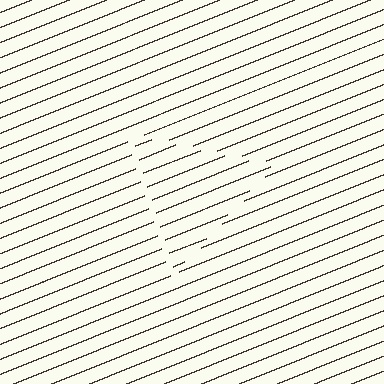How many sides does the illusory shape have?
3 sides — the line-ends trace a triangle.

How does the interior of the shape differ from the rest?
The interior of the shape contains the same grating, shifted by half a period — the contour is defined by the phase discontinuity where line-ends from the inner and outer gratings abut.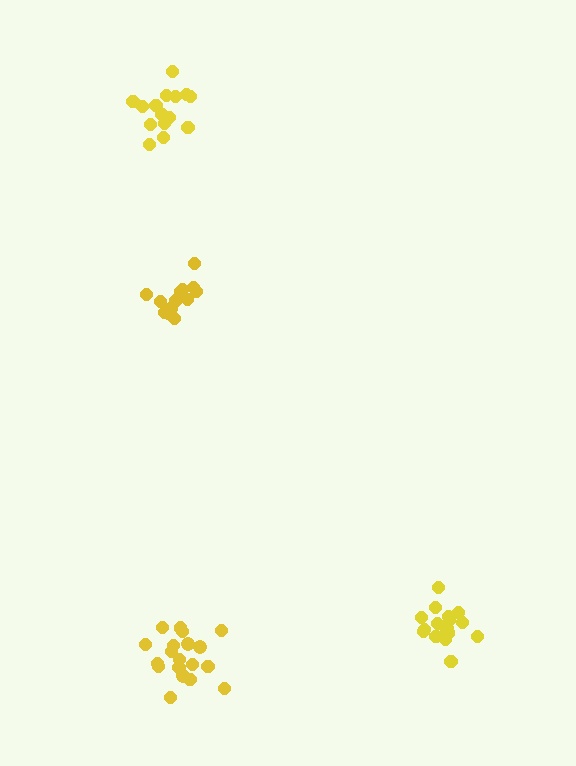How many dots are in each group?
Group 1: 13 dots, Group 2: 19 dots, Group 3: 17 dots, Group 4: 15 dots (64 total).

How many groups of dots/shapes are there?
There are 4 groups.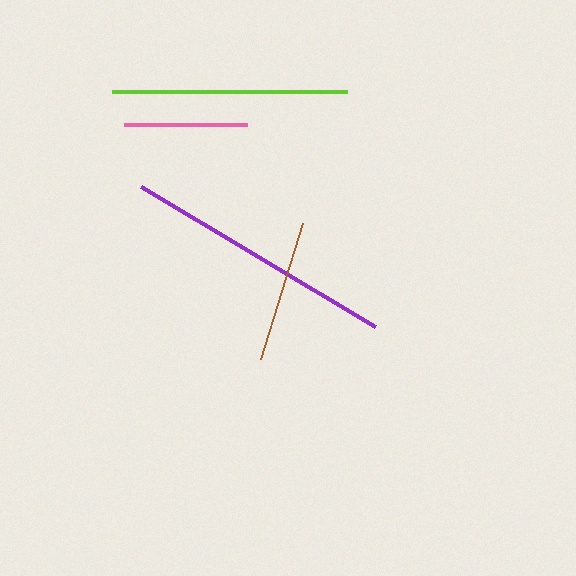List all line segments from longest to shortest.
From longest to shortest: purple, lime, brown, pink.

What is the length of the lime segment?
The lime segment is approximately 235 pixels long.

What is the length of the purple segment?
The purple segment is approximately 273 pixels long.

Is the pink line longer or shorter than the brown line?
The brown line is longer than the pink line.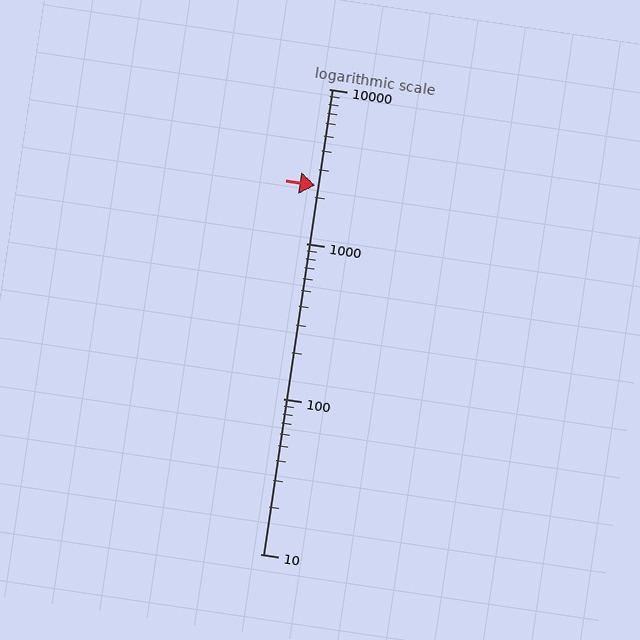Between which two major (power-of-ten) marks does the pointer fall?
The pointer is between 1000 and 10000.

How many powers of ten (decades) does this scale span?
The scale spans 3 decades, from 10 to 10000.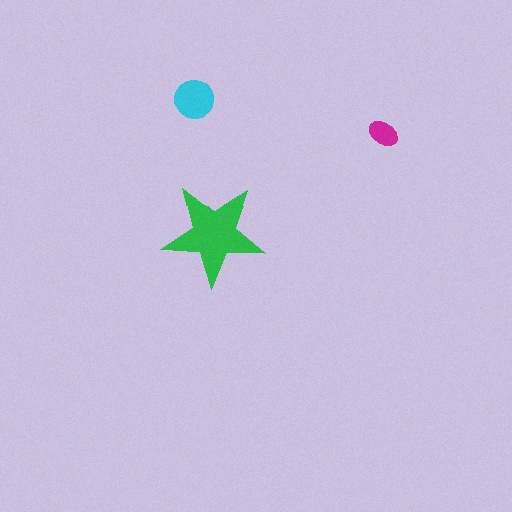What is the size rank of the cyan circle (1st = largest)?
2nd.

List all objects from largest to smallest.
The green star, the cyan circle, the magenta ellipse.